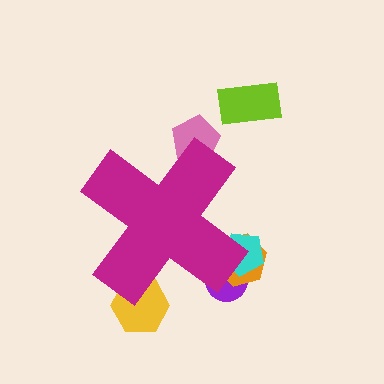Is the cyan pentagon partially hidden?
Yes, the cyan pentagon is partially hidden behind the magenta cross.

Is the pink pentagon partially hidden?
Yes, the pink pentagon is partially hidden behind the magenta cross.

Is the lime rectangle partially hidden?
No, the lime rectangle is fully visible.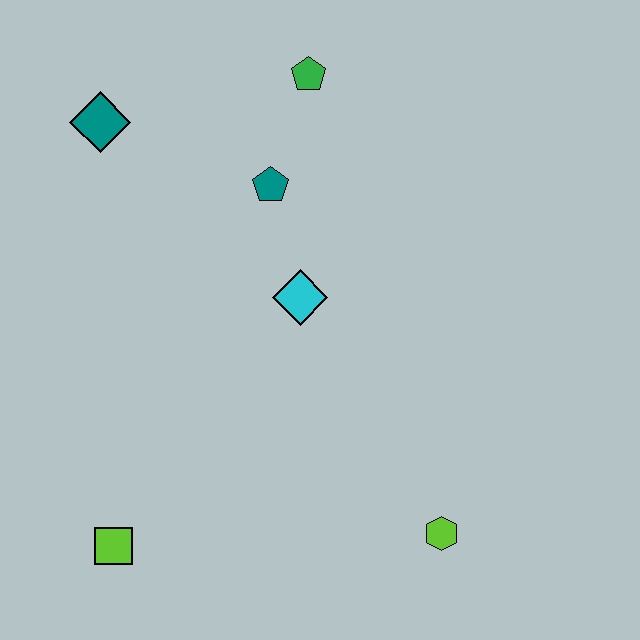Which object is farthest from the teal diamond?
The lime hexagon is farthest from the teal diamond.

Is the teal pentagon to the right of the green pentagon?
No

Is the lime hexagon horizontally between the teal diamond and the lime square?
No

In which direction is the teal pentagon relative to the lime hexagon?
The teal pentagon is above the lime hexagon.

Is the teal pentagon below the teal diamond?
Yes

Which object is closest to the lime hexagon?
The cyan diamond is closest to the lime hexagon.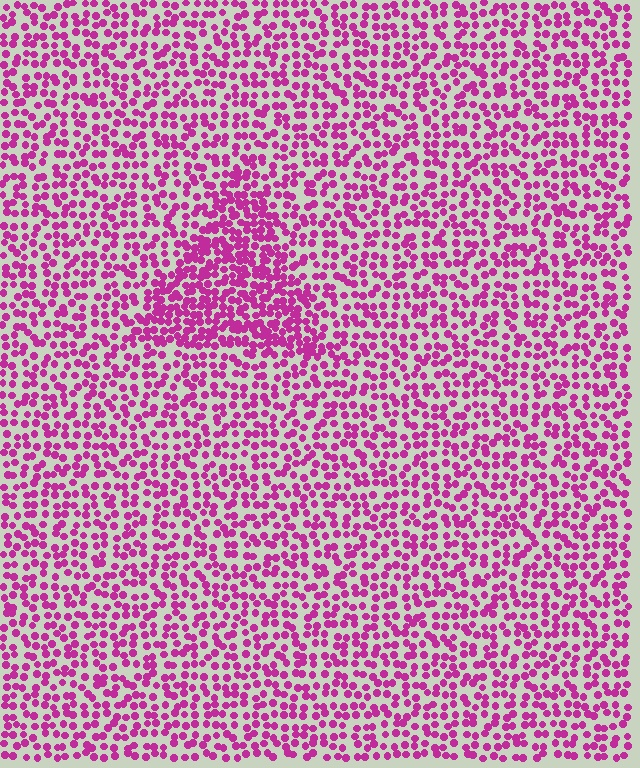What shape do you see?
I see a triangle.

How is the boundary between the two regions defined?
The boundary is defined by a change in element density (approximately 1.7x ratio). All elements are the same color, size, and shape.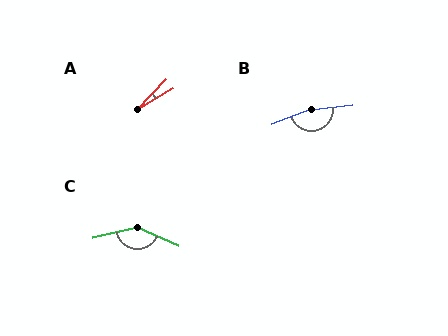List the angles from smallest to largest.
A (15°), C (143°), B (164°).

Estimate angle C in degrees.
Approximately 143 degrees.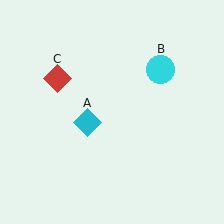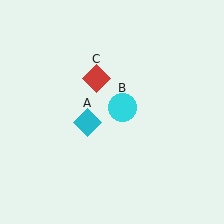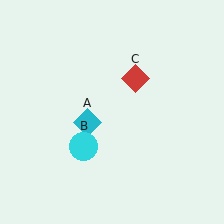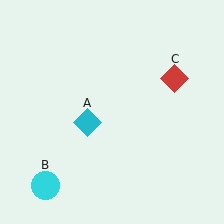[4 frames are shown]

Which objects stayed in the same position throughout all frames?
Cyan diamond (object A) remained stationary.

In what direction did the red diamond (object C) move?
The red diamond (object C) moved right.